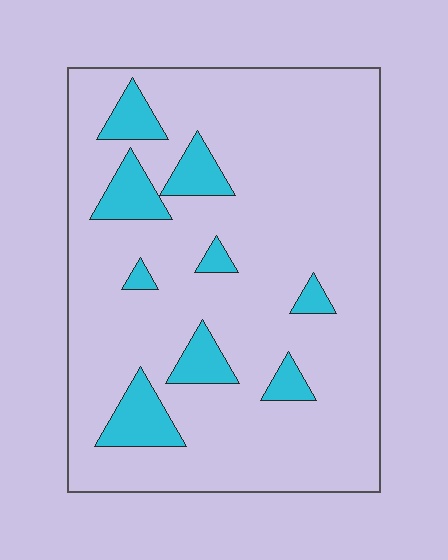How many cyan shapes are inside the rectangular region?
9.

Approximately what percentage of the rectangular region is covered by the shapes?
Approximately 15%.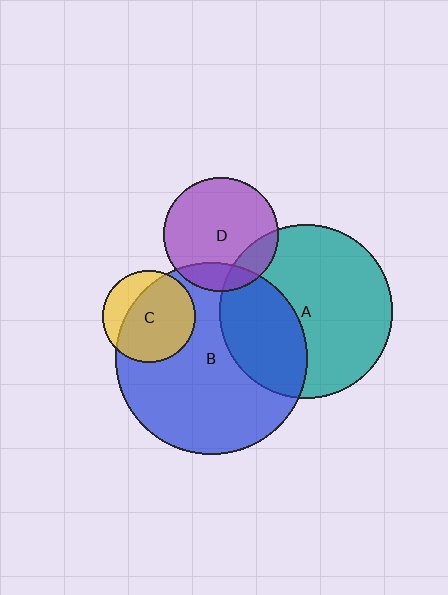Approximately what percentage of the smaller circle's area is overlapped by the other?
Approximately 15%.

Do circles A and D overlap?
Yes.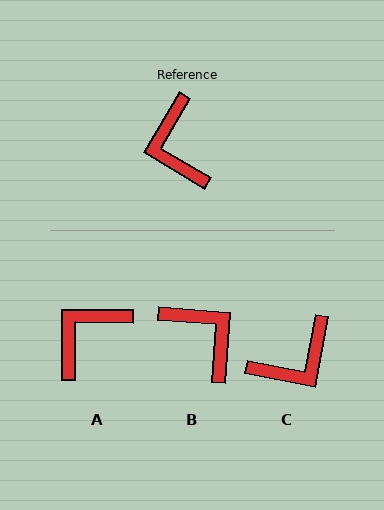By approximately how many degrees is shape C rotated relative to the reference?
Approximately 110 degrees counter-clockwise.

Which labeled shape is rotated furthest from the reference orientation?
B, about 154 degrees away.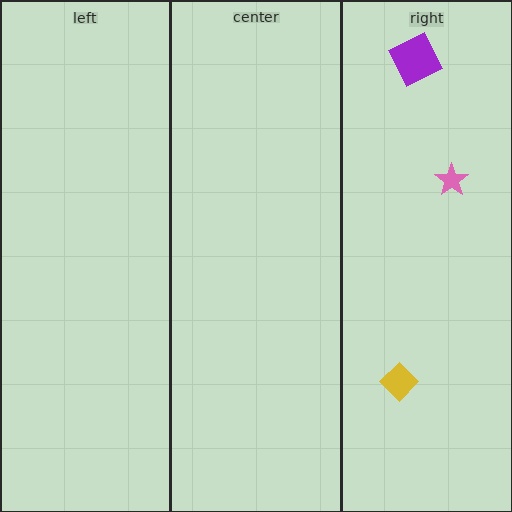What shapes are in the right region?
The yellow diamond, the purple square, the pink star.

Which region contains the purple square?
The right region.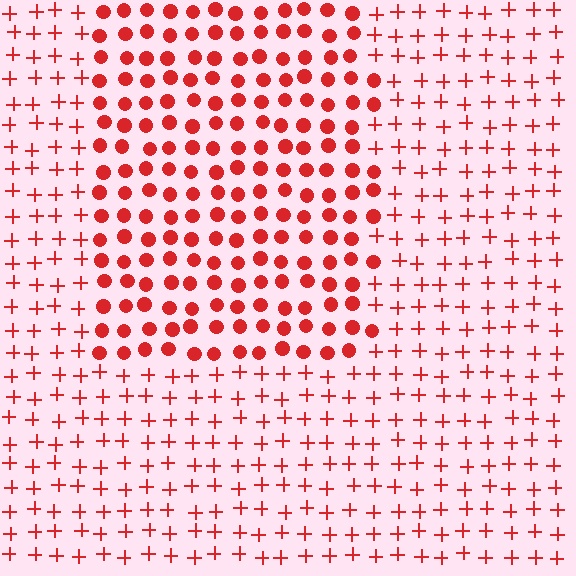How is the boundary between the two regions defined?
The boundary is defined by a change in element shape: circles inside vs. plus signs outside. All elements share the same color and spacing.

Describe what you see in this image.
The image is filled with small red elements arranged in a uniform grid. A rectangle-shaped region contains circles, while the surrounding area contains plus signs. The boundary is defined purely by the change in element shape.